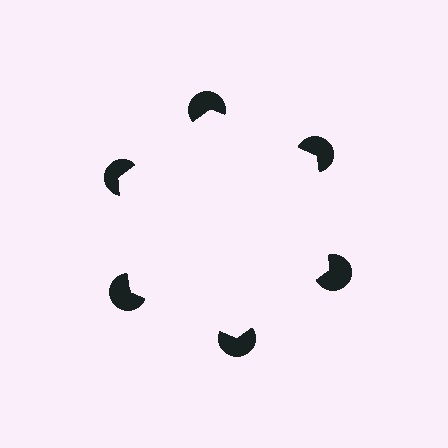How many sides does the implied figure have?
6 sides.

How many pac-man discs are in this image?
There are 6 — one at each vertex of the illusory hexagon.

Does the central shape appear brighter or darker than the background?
It typically appears slightly brighter than the background, even though no actual brightness change is drawn.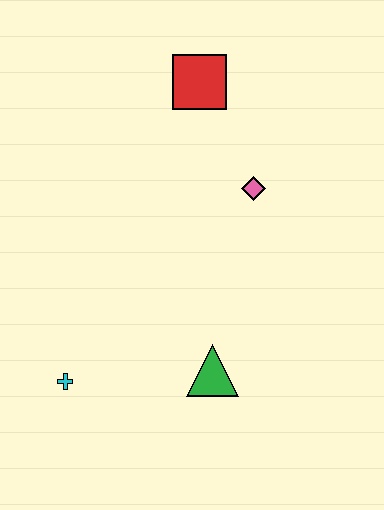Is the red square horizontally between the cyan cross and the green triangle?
Yes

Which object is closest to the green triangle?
The cyan cross is closest to the green triangle.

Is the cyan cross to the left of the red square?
Yes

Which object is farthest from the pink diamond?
The cyan cross is farthest from the pink diamond.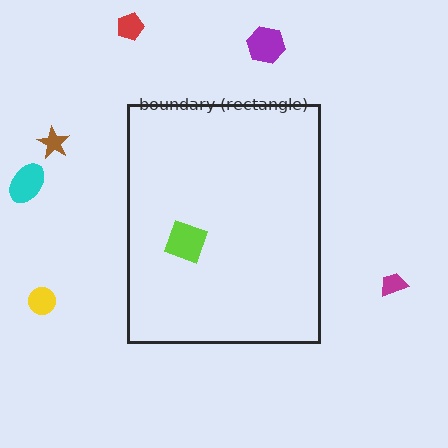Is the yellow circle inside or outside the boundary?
Outside.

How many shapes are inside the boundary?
1 inside, 6 outside.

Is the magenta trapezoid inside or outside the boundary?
Outside.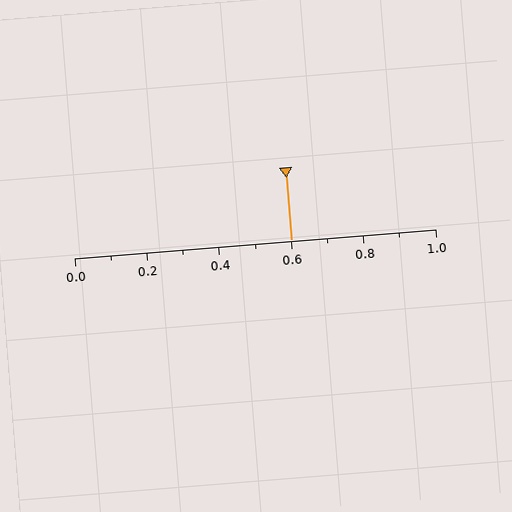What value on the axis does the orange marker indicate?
The marker indicates approximately 0.6.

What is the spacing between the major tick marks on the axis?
The major ticks are spaced 0.2 apart.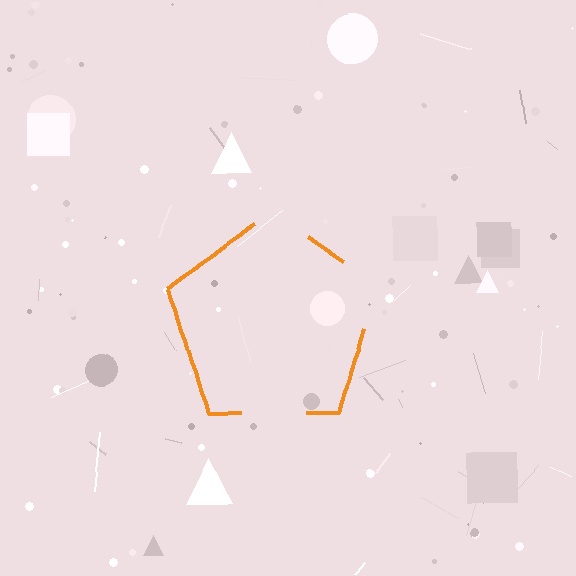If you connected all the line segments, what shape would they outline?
They would outline a pentagon.